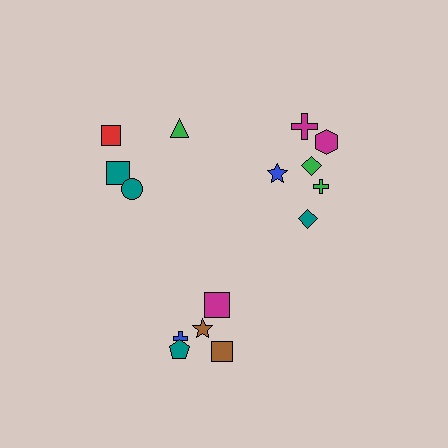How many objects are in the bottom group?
There are 5 objects.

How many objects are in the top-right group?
There are 6 objects.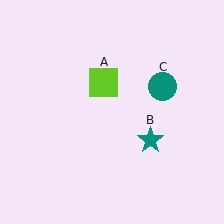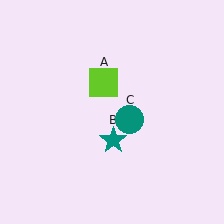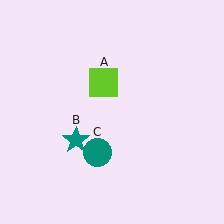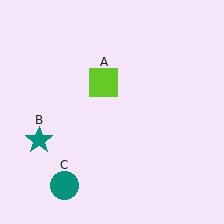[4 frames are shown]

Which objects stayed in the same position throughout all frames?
Lime square (object A) remained stationary.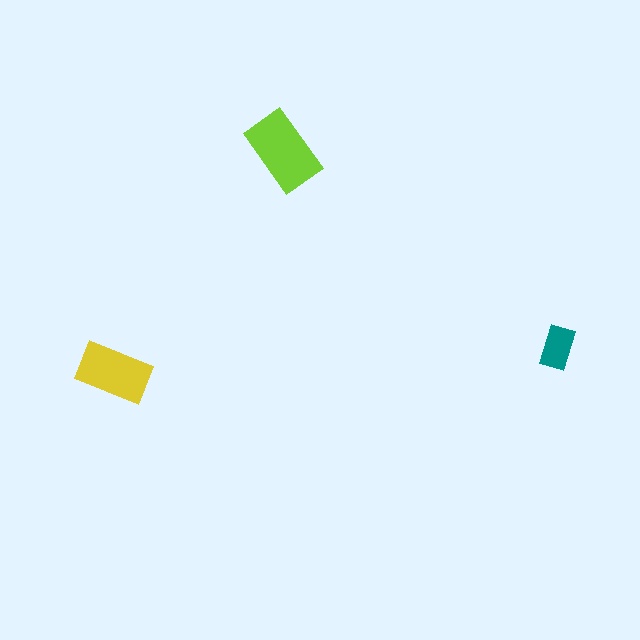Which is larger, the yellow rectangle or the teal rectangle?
The yellow one.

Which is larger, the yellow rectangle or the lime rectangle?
The lime one.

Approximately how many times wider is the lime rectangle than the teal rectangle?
About 2 times wider.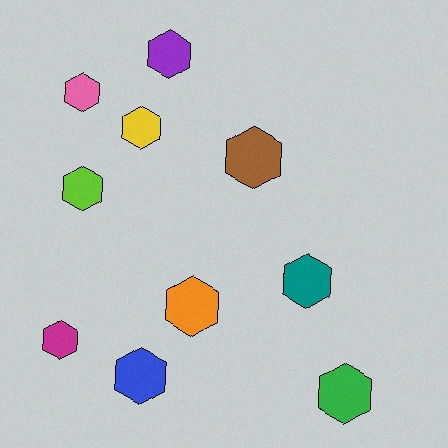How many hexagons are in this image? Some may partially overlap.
There are 10 hexagons.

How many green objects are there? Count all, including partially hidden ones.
There is 1 green object.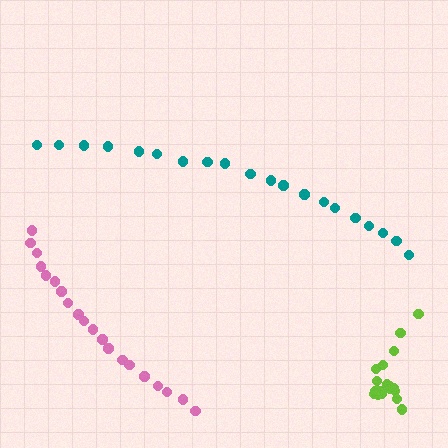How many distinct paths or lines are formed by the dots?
There are 3 distinct paths.